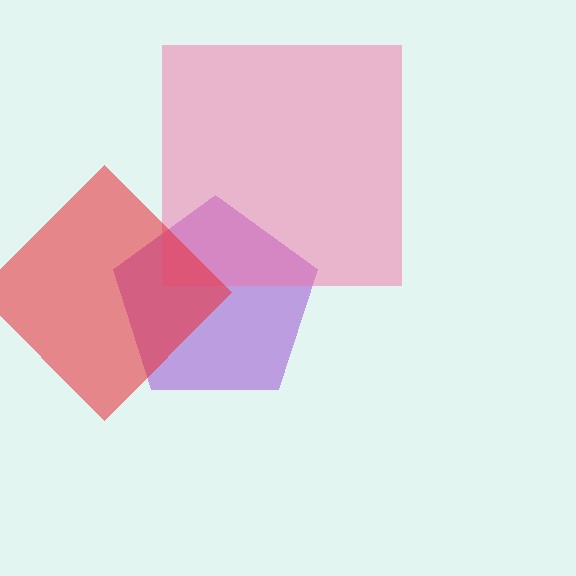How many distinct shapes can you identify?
There are 3 distinct shapes: a purple pentagon, a pink square, a red diamond.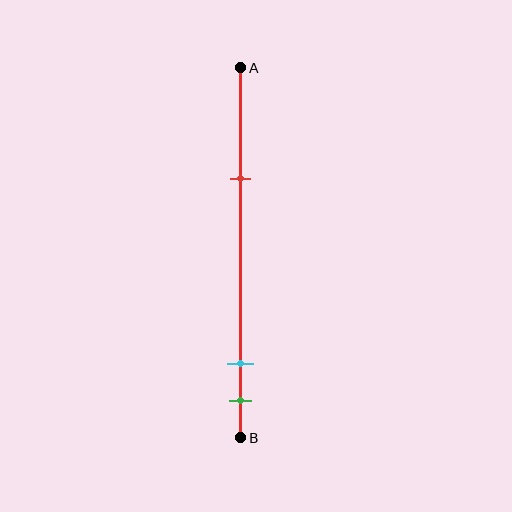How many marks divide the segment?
There are 3 marks dividing the segment.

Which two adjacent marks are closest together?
The cyan and green marks are the closest adjacent pair.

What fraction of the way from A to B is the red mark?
The red mark is approximately 30% (0.3) of the way from A to B.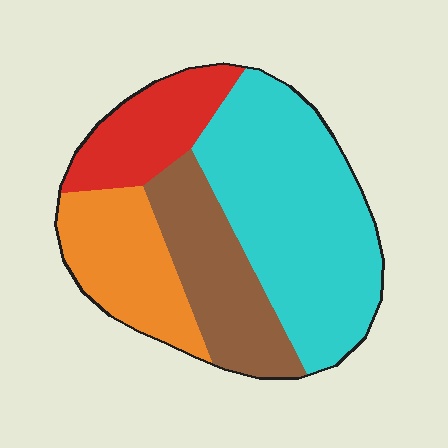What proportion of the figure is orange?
Orange takes up between a sixth and a third of the figure.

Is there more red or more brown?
Brown.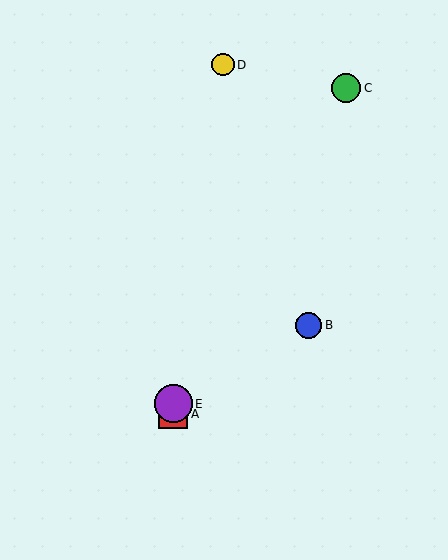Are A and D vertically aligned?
No, A is at x≈173 and D is at x≈223.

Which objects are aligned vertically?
Objects A, E are aligned vertically.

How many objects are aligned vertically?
2 objects (A, E) are aligned vertically.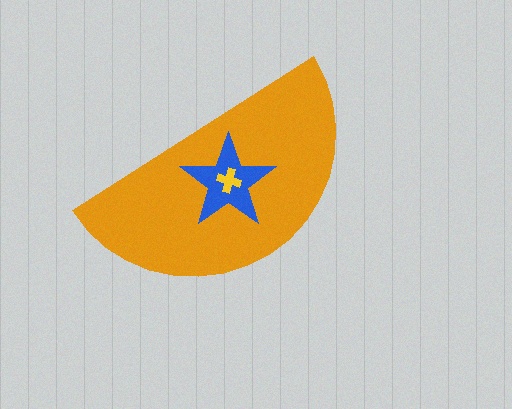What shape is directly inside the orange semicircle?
The blue star.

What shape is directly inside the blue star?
The yellow cross.